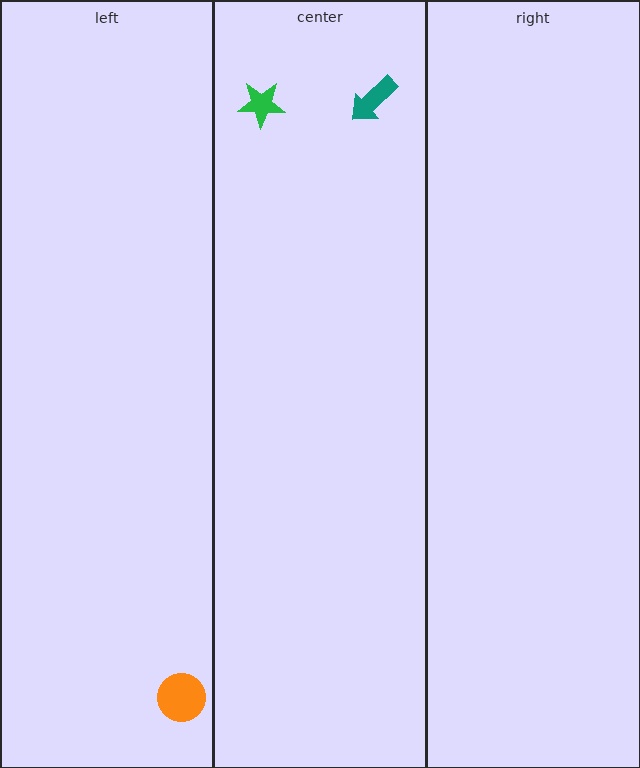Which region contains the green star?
The center region.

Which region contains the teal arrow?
The center region.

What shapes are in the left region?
The orange circle.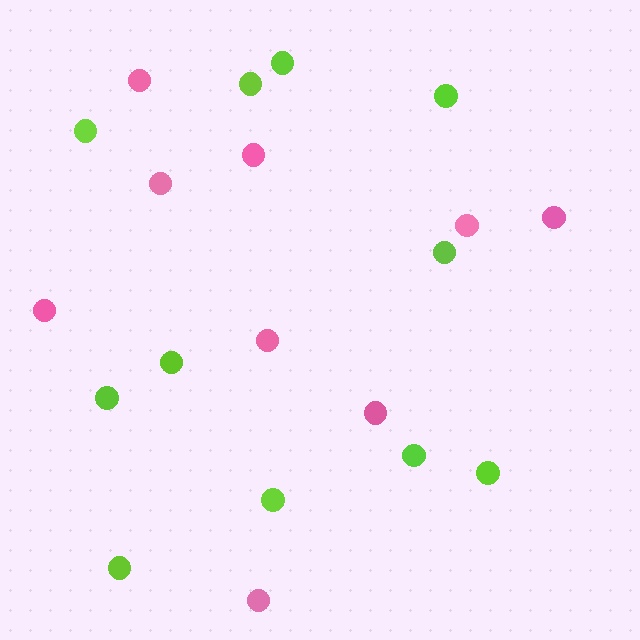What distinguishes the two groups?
There are 2 groups: one group of pink circles (9) and one group of lime circles (11).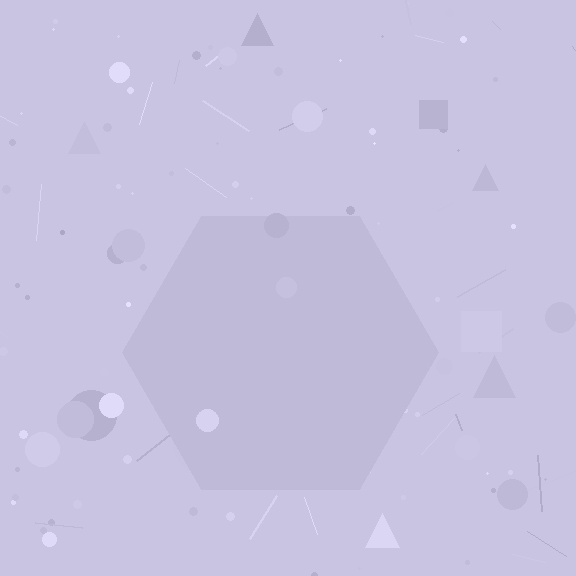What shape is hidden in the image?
A hexagon is hidden in the image.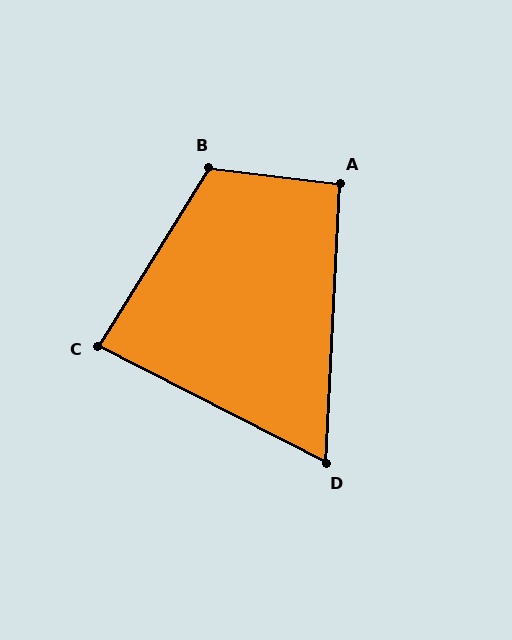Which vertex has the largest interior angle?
B, at approximately 114 degrees.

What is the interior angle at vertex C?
Approximately 86 degrees (approximately right).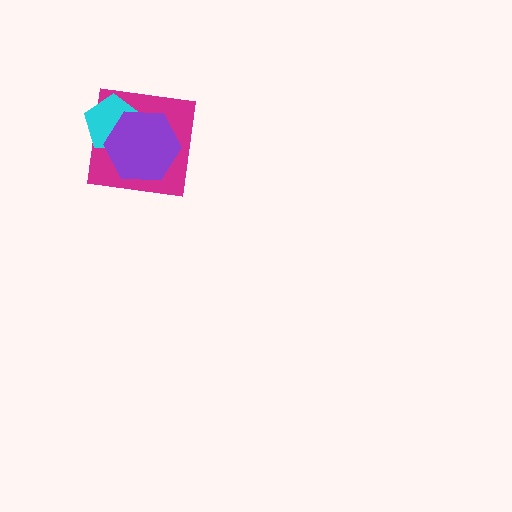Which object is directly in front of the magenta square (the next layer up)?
The cyan pentagon is directly in front of the magenta square.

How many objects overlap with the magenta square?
2 objects overlap with the magenta square.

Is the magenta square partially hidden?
Yes, it is partially covered by another shape.